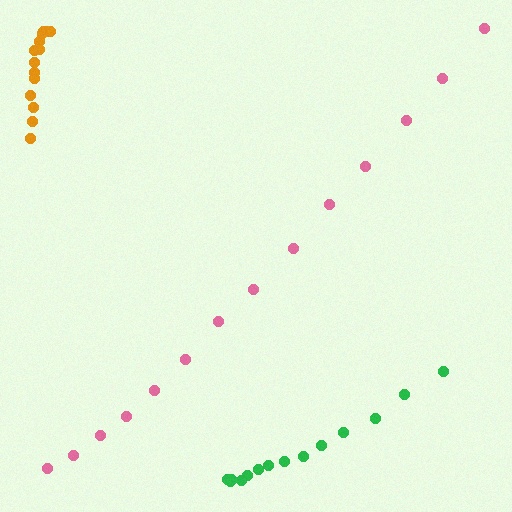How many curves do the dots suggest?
There are 3 distinct paths.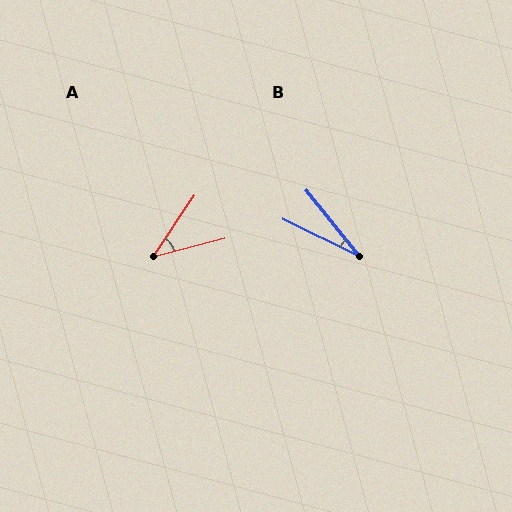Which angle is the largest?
A, at approximately 41 degrees.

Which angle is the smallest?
B, at approximately 25 degrees.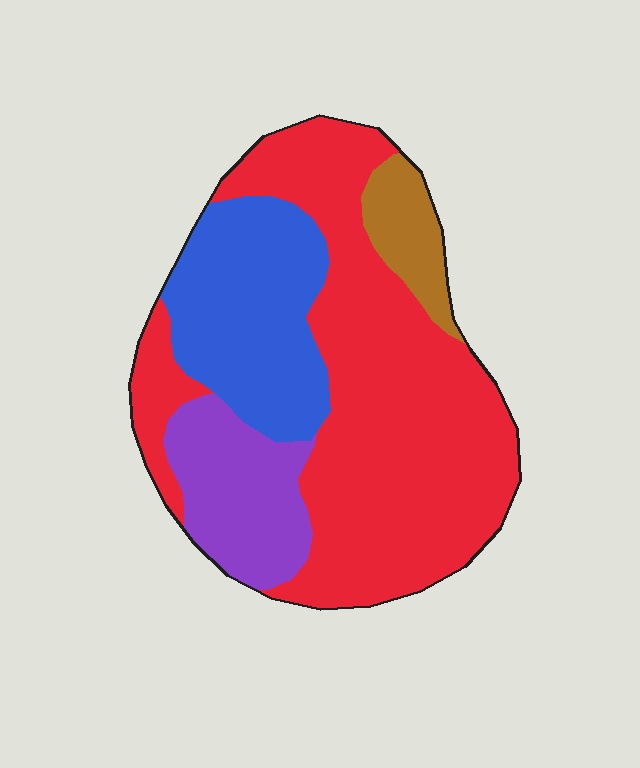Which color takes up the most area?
Red, at roughly 55%.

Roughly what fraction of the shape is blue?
Blue covers about 25% of the shape.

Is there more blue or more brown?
Blue.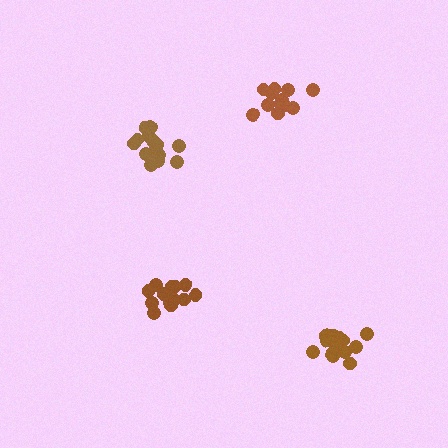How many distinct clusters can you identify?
There are 4 distinct clusters.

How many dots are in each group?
Group 1: 13 dots, Group 2: 14 dots, Group 3: 16 dots, Group 4: 15 dots (58 total).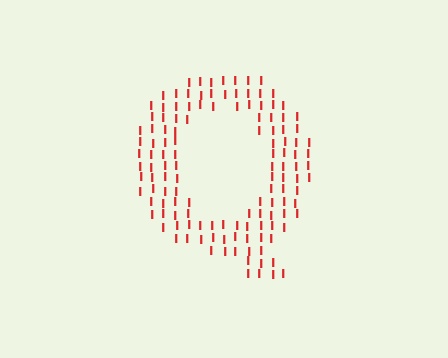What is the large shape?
The large shape is the letter Q.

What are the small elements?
The small elements are letter I's.